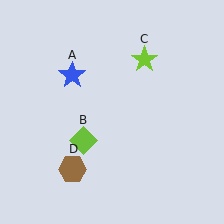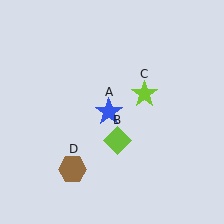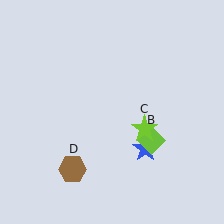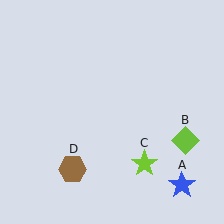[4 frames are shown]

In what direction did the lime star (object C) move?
The lime star (object C) moved down.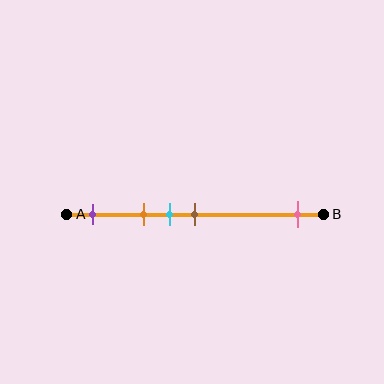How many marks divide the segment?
There are 5 marks dividing the segment.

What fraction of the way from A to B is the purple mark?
The purple mark is approximately 10% (0.1) of the way from A to B.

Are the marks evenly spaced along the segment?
No, the marks are not evenly spaced.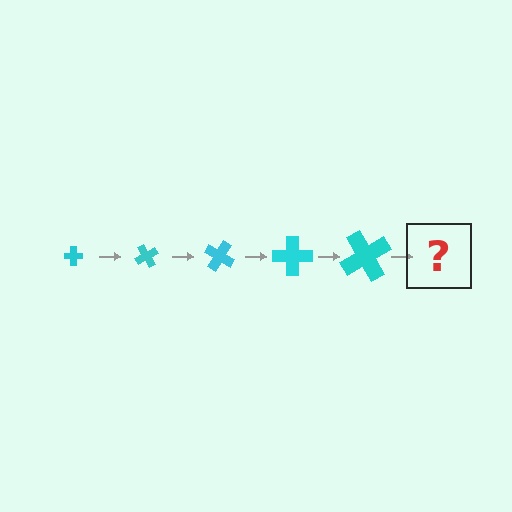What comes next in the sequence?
The next element should be a cross, larger than the previous one and rotated 300 degrees from the start.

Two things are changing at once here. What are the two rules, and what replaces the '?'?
The two rules are that the cross grows larger each step and it rotates 60 degrees each step. The '?' should be a cross, larger than the previous one and rotated 300 degrees from the start.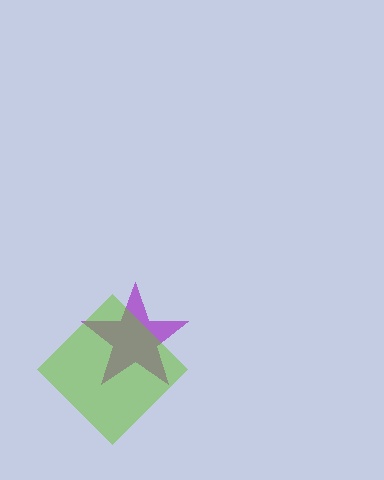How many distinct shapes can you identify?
There are 2 distinct shapes: a purple star, a lime diamond.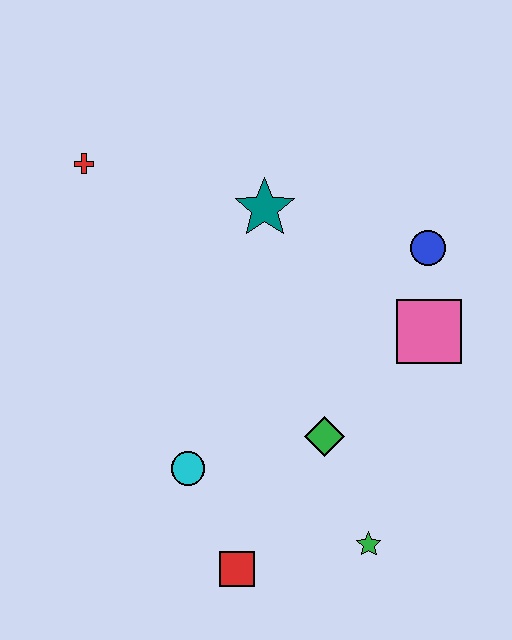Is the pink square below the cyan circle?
No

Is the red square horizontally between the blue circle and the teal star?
No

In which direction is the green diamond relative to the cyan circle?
The green diamond is to the right of the cyan circle.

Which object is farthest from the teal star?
The red square is farthest from the teal star.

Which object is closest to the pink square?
The blue circle is closest to the pink square.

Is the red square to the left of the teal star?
Yes